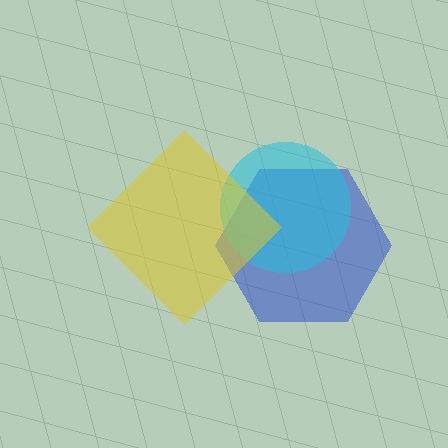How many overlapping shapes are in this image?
There are 3 overlapping shapes in the image.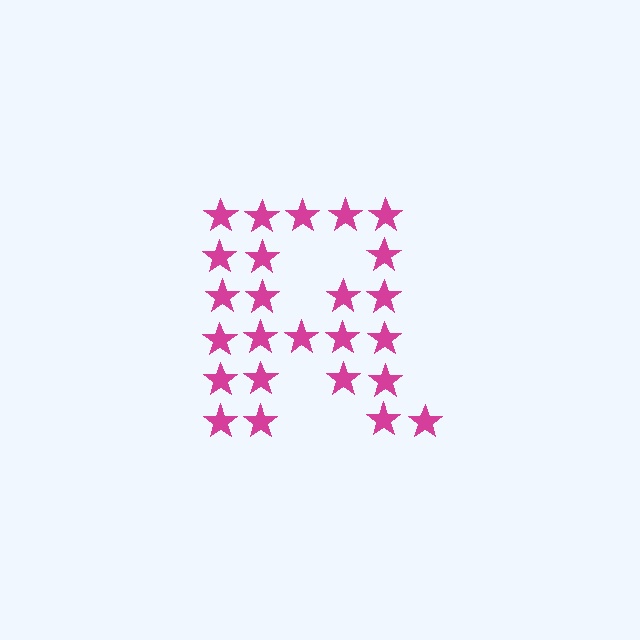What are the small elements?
The small elements are stars.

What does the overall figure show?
The overall figure shows the letter R.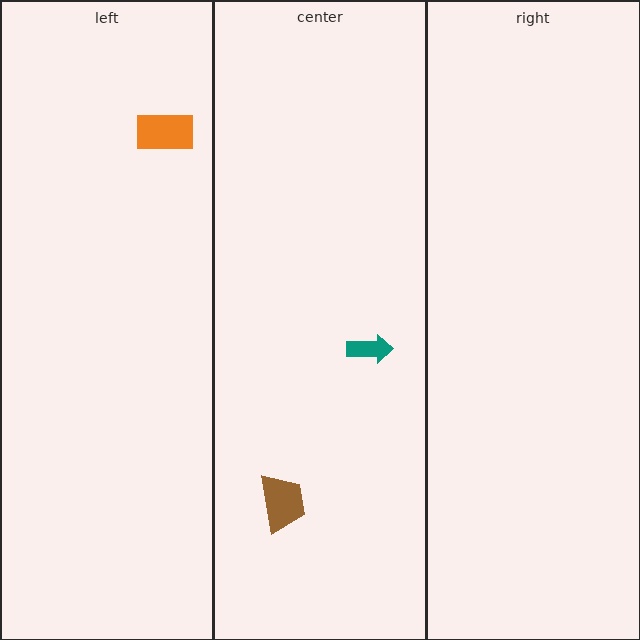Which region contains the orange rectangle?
The left region.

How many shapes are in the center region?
2.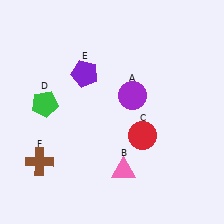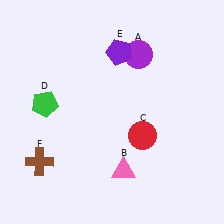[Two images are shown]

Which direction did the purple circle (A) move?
The purple circle (A) moved up.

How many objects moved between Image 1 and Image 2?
2 objects moved between the two images.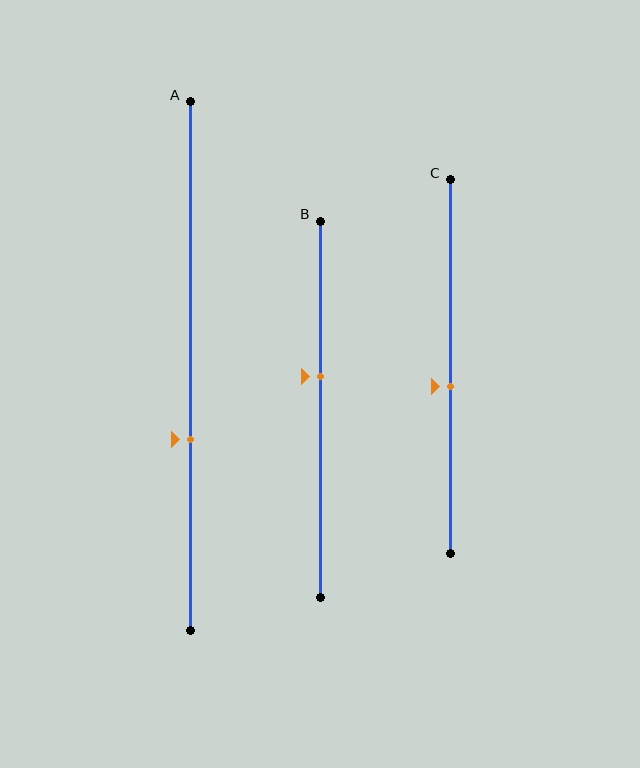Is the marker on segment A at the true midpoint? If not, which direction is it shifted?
No, the marker on segment A is shifted downward by about 14% of the segment length.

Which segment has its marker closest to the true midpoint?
Segment C has its marker closest to the true midpoint.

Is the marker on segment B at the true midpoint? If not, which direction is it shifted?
No, the marker on segment B is shifted upward by about 9% of the segment length.